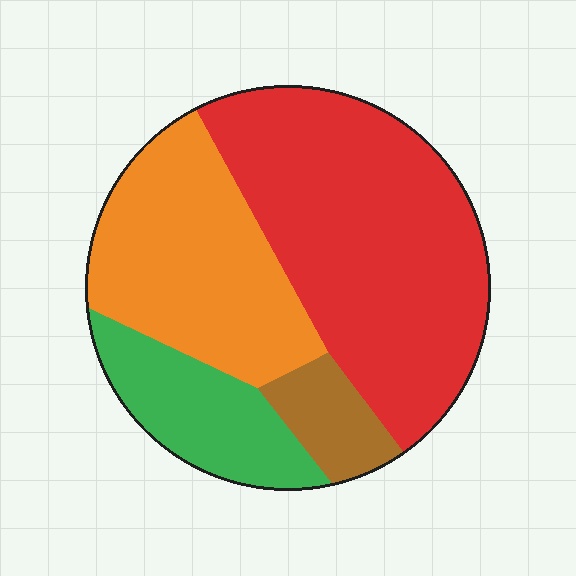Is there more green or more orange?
Orange.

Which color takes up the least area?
Brown, at roughly 10%.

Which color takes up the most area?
Red, at roughly 50%.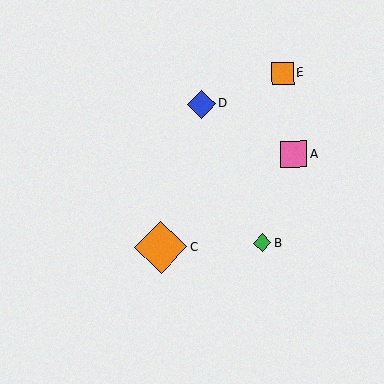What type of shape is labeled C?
Shape C is an orange diamond.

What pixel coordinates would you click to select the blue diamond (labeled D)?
Click at (201, 104) to select the blue diamond D.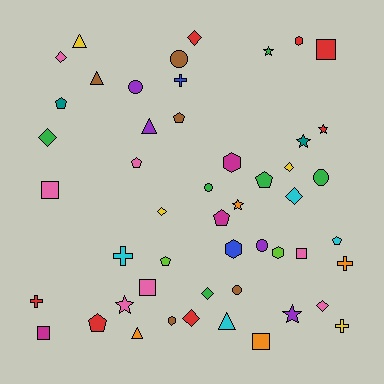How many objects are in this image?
There are 50 objects.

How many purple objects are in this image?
There are 4 purple objects.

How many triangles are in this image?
There are 5 triangles.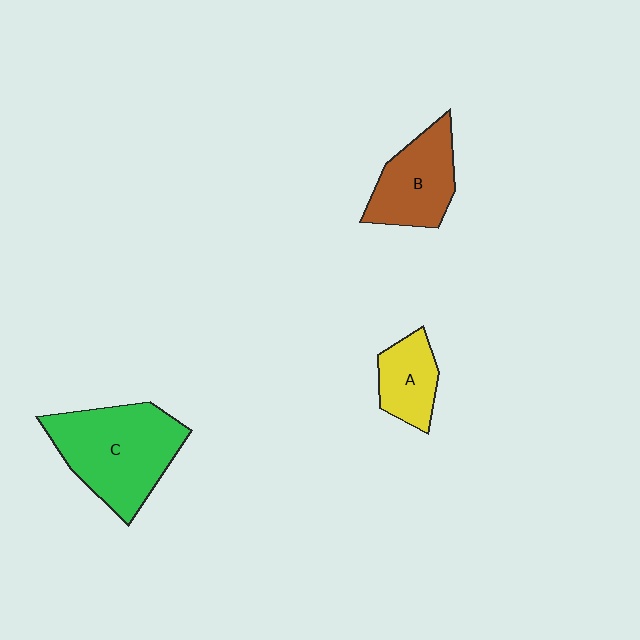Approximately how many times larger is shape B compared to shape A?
Approximately 1.5 times.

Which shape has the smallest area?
Shape A (yellow).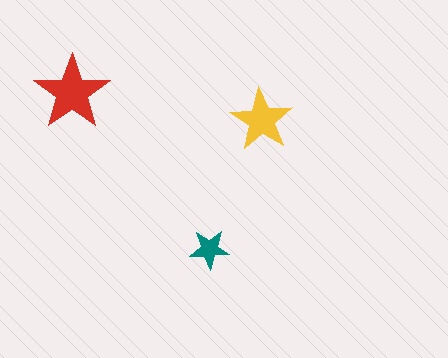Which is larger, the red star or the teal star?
The red one.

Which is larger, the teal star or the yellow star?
The yellow one.